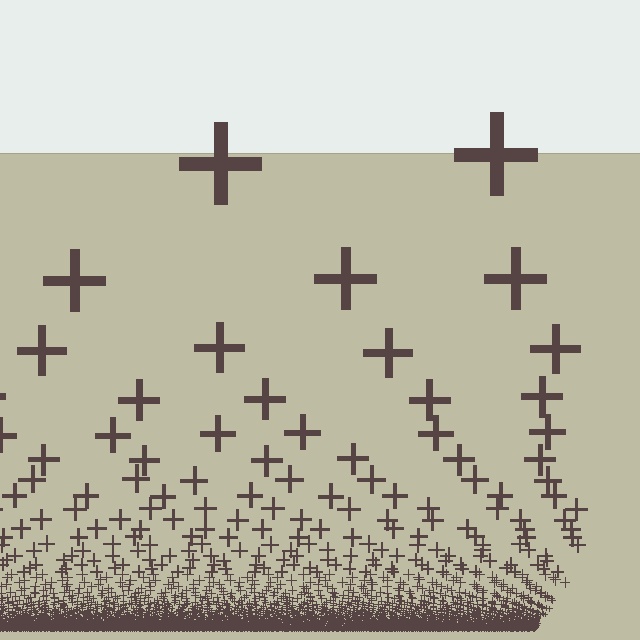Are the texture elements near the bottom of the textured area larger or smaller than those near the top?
Smaller. The gradient is inverted — elements near the bottom are smaller and denser.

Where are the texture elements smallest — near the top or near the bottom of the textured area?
Near the bottom.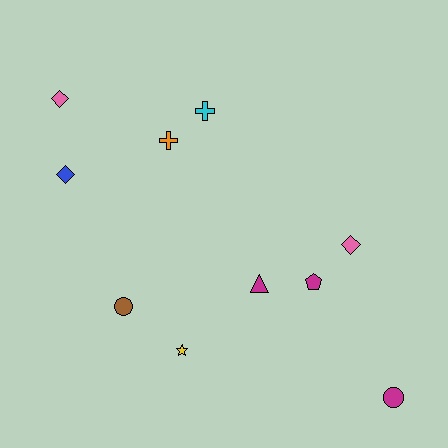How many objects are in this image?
There are 10 objects.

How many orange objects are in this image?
There is 1 orange object.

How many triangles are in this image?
There is 1 triangle.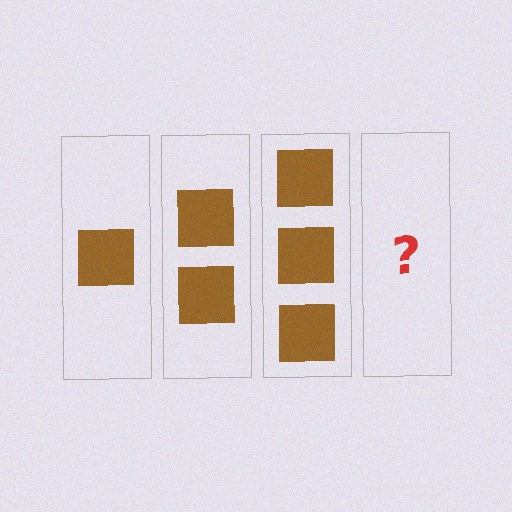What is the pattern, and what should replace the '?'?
The pattern is that each step adds one more square. The '?' should be 4 squares.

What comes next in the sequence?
The next element should be 4 squares.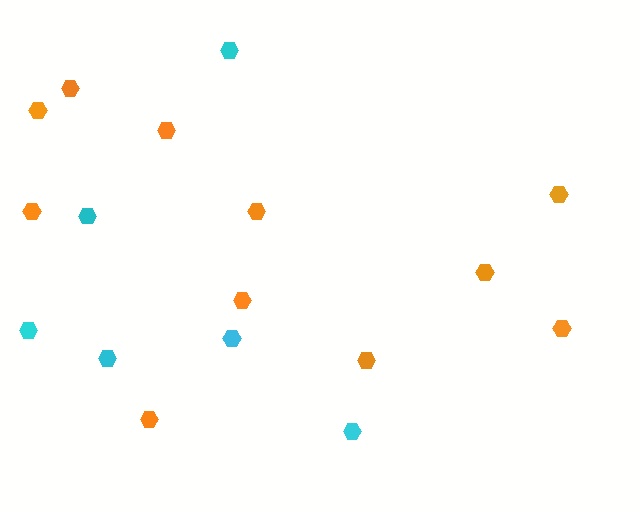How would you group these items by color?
There are 2 groups: one group of cyan hexagons (6) and one group of orange hexagons (11).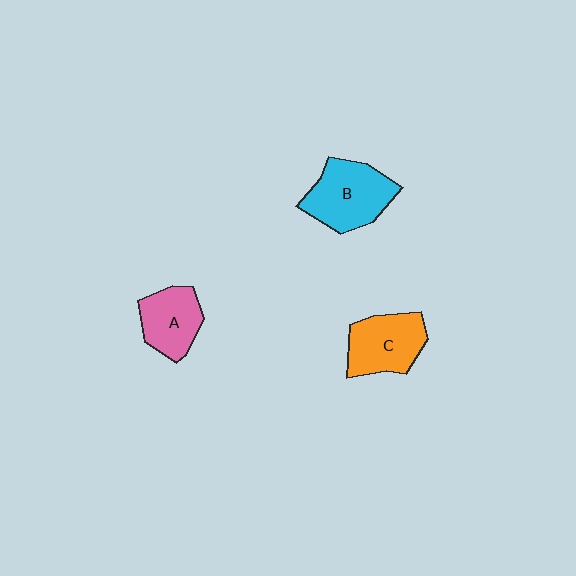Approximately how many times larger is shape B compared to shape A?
Approximately 1.4 times.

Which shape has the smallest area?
Shape A (pink).